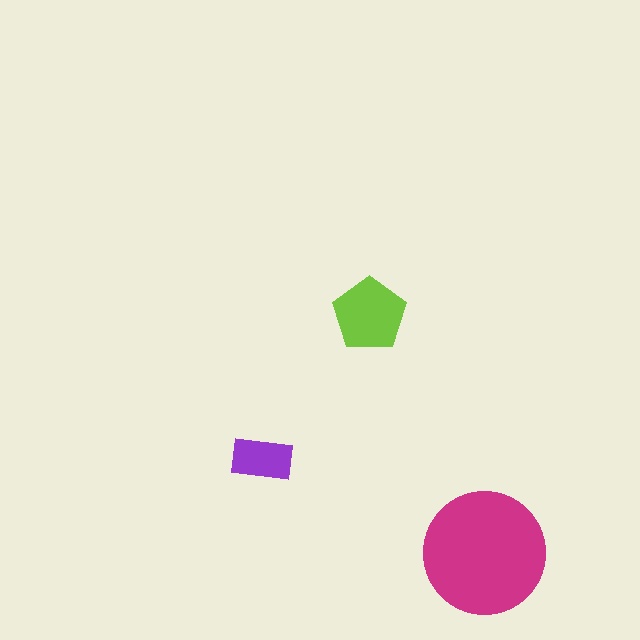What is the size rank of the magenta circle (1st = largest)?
1st.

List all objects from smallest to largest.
The purple rectangle, the lime pentagon, the magenta circle.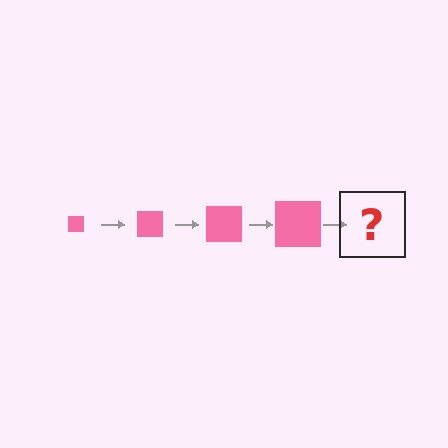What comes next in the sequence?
The next element should be a pink square, larger than the previous one.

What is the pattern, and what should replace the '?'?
The pattern is that the square gets progressively larger each step. The '?' should be a pink square, larger than the previous one.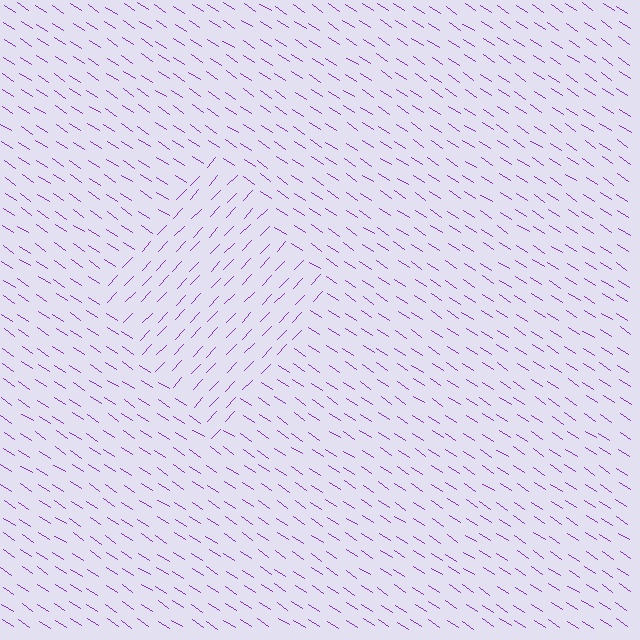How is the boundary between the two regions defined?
The boundary is defined purely by a change in line orientation (approximately 80 degrees difference). All lines are the same color and thickness.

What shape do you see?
I see a diamond.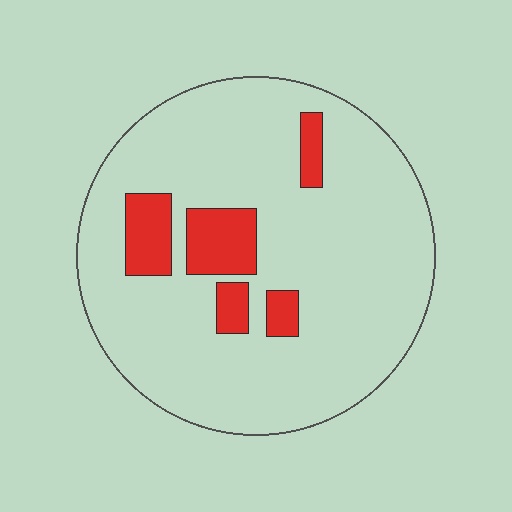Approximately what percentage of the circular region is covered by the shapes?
Approximately 15%.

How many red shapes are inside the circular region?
5.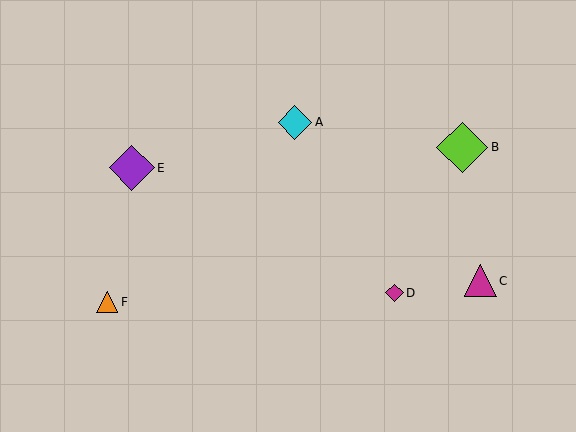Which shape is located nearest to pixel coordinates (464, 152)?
The lime diamond (labeled B) at (462, 147) is nearest to that location.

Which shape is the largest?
The lime diamond (labeled B) is the largest.